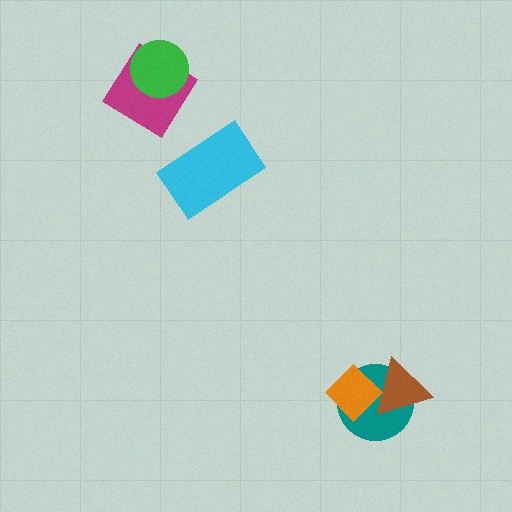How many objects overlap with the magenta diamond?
1 object overlaps with the magenta diamond.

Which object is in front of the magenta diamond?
The green circle is in front of the magenta diamond.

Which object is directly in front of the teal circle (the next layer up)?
The brown triangle is directly in front of the teal circle.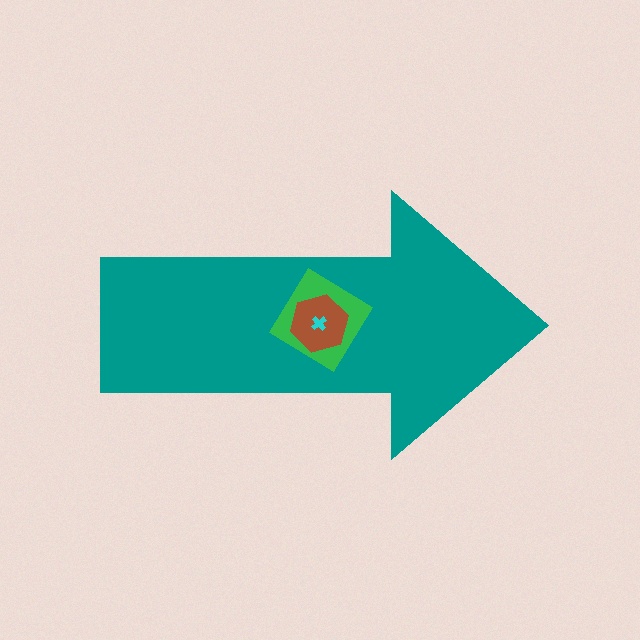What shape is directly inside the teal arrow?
The green diamond.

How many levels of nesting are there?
4.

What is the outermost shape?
The teal arrow.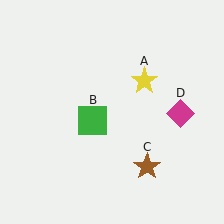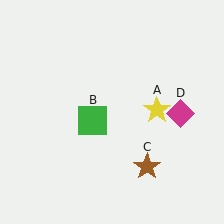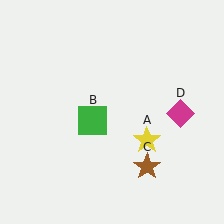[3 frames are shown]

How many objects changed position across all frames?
1 object changed position: yellow star (object A).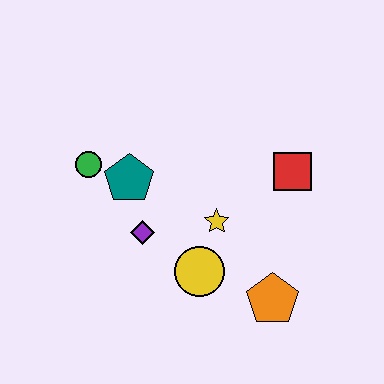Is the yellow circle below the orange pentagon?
No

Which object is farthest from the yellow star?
The green circle is farthest from the yellow star.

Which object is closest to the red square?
The yellow star is closest to the red square.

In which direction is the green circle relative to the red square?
The green circle is to the left of the red square.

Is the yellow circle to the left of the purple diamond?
No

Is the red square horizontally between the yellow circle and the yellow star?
No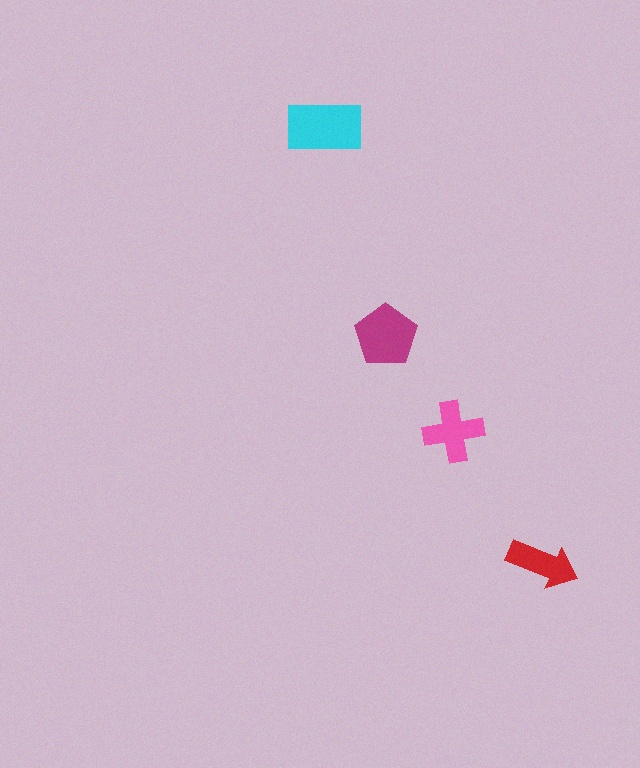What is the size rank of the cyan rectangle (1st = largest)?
1st.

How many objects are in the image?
There are 4 objects in the image.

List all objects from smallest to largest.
The red arrow, the pink cross, the magenta pentagon, the cyan rectangle.